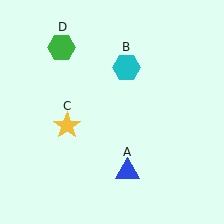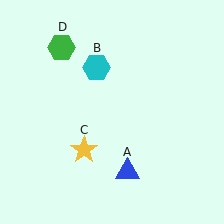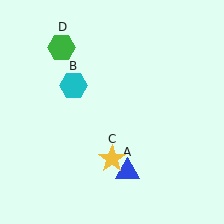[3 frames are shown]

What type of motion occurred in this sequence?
The cyan hexagon (object B), yellow star (object C) rotated counterclockwise around the center of the scene.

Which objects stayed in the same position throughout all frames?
Blue triangle (object A) and green hexagon (object D) remained stationary.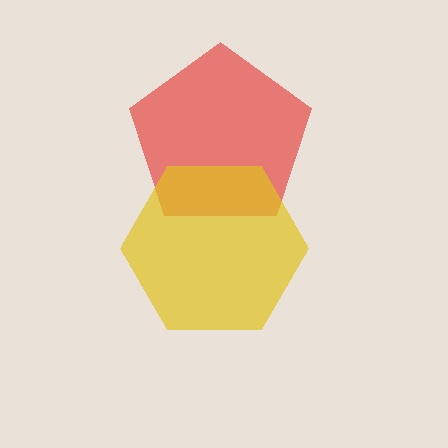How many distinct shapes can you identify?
There are 2 distinct shapes: a red pentagon, a yellow hexagon.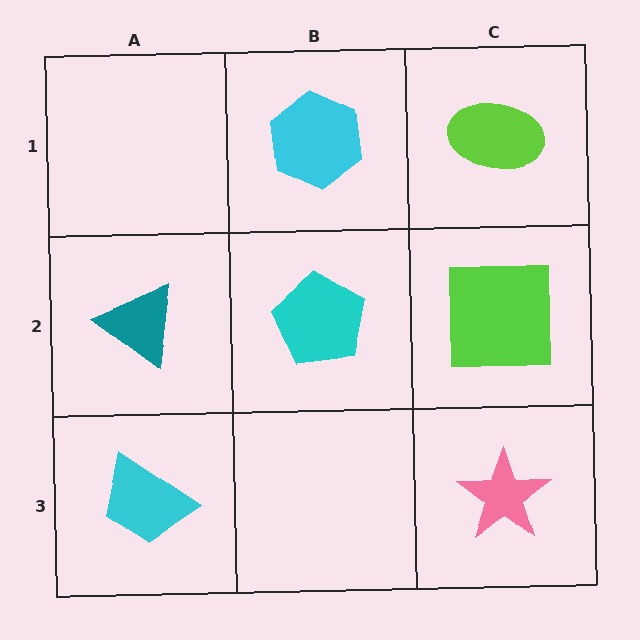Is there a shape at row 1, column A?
No, that cell is empty.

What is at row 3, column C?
A pink star.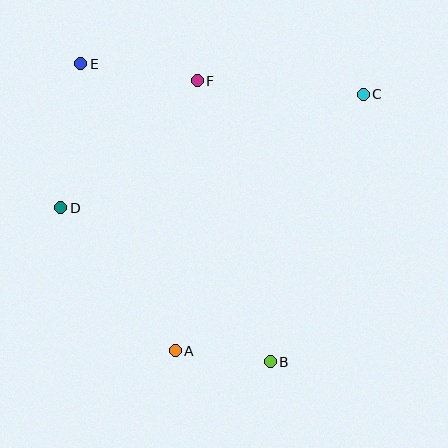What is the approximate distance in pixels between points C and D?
The distance between C and D is approximately 323 pixels.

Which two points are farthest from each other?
Points B and E are farthest from each other.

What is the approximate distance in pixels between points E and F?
The distance between E and F is approximately 118 pixels.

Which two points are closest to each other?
Points A and B are closest to each other.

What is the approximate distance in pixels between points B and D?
The distance between B and D is approximately 260 pixels.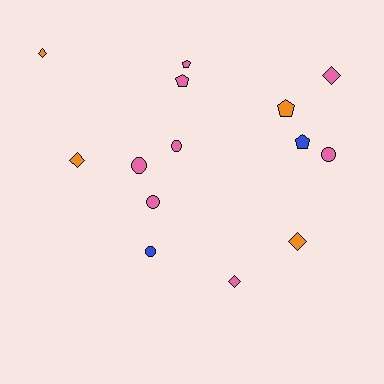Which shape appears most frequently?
Diamond, with 5 objects.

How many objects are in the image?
There are 14 objects.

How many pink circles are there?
There are 4 pink circles.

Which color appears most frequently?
Pink, with 8 objects.